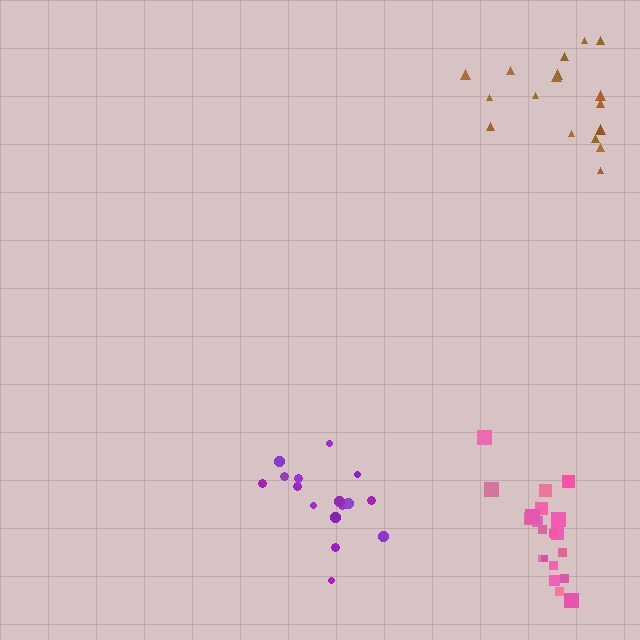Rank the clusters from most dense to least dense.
pink, purple, brown.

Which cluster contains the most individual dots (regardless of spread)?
Pink (20).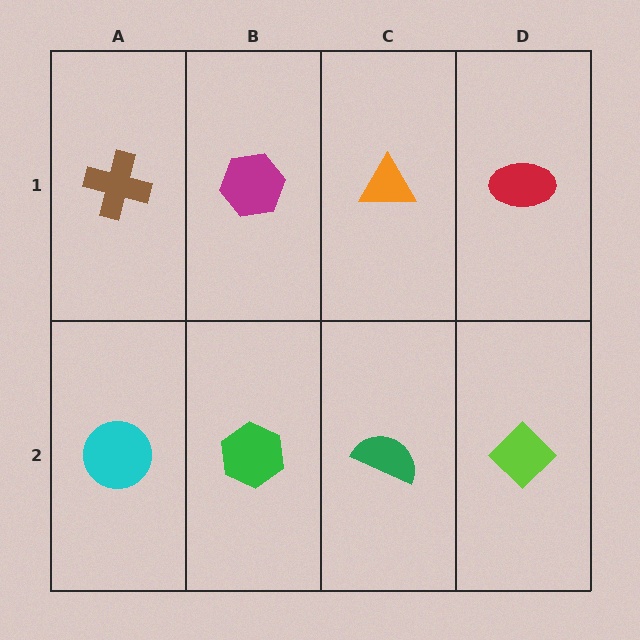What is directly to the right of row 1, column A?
A magenta hexagon.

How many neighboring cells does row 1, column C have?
3.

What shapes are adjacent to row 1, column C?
A green semicircle (row 2, column C), a magenta hexagon (row 1, column B), a red ellipse (row 1, column D).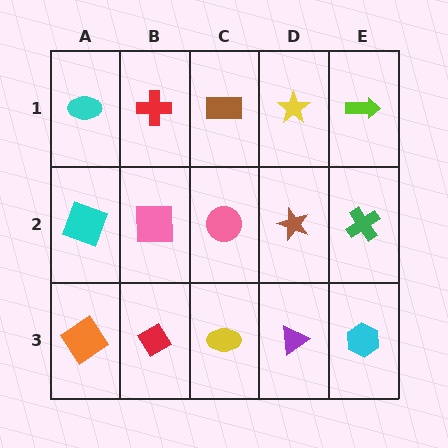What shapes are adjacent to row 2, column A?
A cyan ellipse (row 1, column A), an orange diamond (row 3, column A), a pink square (row 2, column B).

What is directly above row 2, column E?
A lime arrow.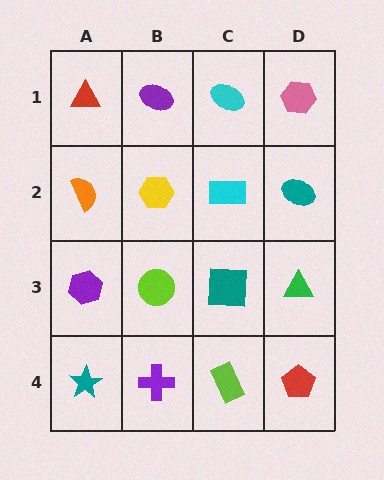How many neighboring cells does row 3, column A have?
3.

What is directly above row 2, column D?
A pink hexagon.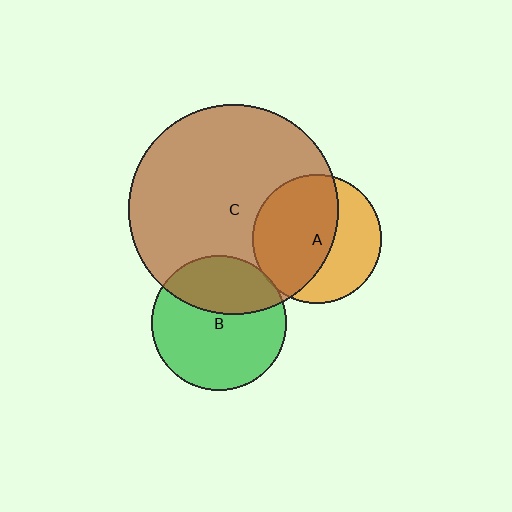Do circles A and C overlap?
Yes.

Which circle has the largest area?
Circle C (brown).